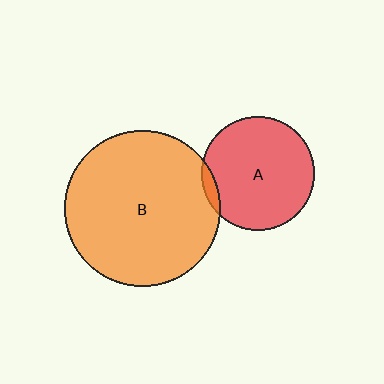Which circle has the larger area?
Circle B (orange).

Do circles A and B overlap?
Yes.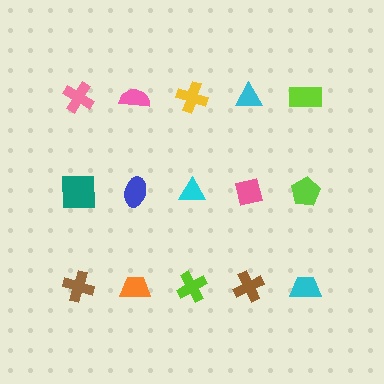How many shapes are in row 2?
5 shapes.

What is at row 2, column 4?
A pink square.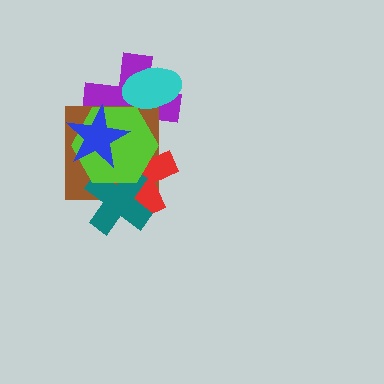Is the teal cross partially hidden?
Yes, it is partially covered by another shape.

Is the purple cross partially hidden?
Yes, it is partially covered by another shape.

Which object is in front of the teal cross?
The lime hexagon is in front of the teal cross.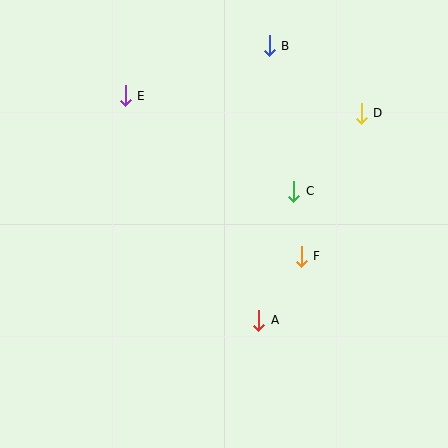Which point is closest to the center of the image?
Point C at (294, 191) is closest to the center.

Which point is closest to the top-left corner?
Point E is closest to the top-left corner.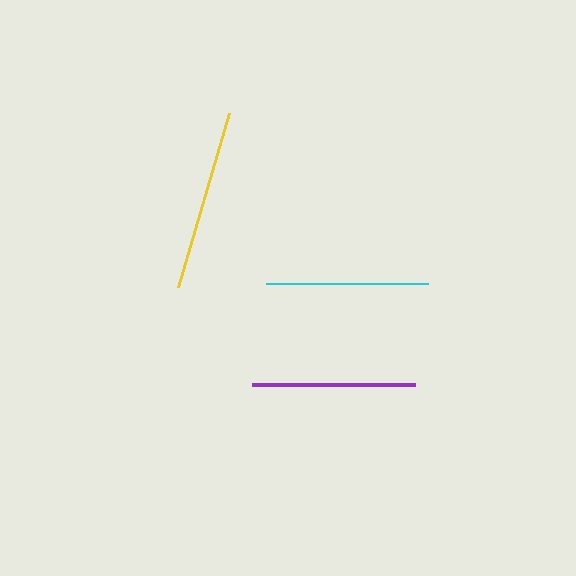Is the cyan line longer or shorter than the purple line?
The purple line is longer than the cyan line.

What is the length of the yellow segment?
The yellow segment is approximately 181 pixels long.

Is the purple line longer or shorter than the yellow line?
The yellow line is longer than the purple line.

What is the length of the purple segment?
The purple segment is approximately 163 pixels long.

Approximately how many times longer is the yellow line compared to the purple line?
The yellow line is approximately 1.1 times the length of the purple line.